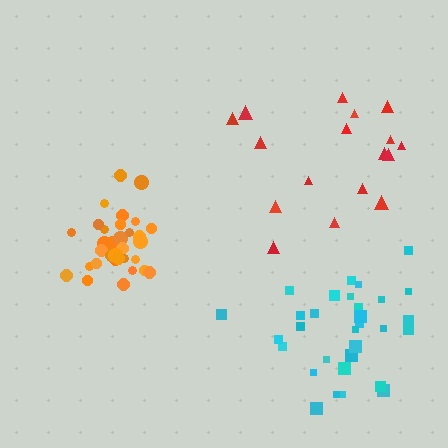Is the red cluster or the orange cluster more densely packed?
Orange.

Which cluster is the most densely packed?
Orange.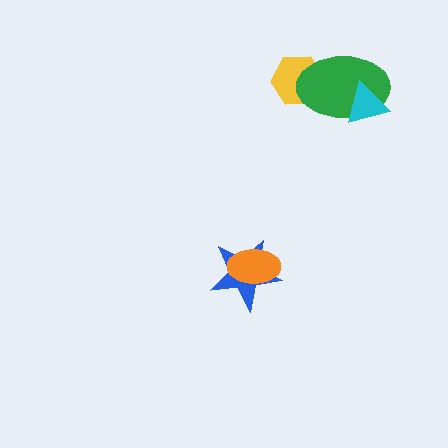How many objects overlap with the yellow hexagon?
1 object overlaps with the yellow hexagon.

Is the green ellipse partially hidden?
Yes, it is partially covered by another shape.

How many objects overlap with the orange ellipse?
1 object overlaps with the orange ellipse.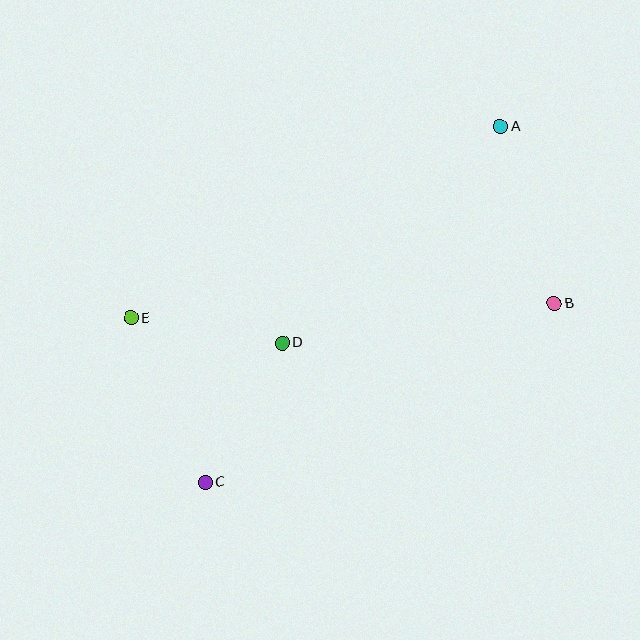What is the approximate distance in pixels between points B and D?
The distance between B and D is approximately 275 pixels.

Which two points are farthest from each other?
Points A and C are farthest from each other.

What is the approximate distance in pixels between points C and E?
The distance between C and E is approximately 180 pixels.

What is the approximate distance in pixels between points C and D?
The distance between C and D is approximately 159 pixels.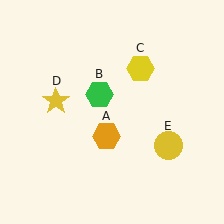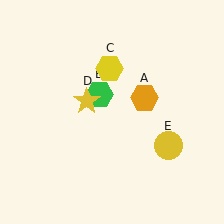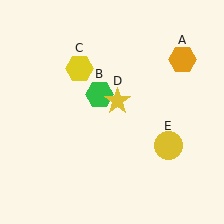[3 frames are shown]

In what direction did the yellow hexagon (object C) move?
The yellow hexagon (object C) moved left.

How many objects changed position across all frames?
3 objects changed position: orange hexagon (object A), yellow hexagon (object C), yellow star (object D).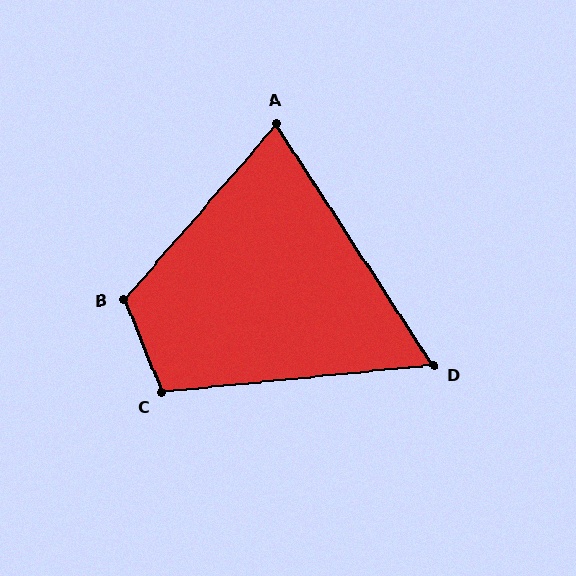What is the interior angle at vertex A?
Approximately 74 degrees (acute).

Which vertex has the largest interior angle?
B, at approximately 117 degrees.